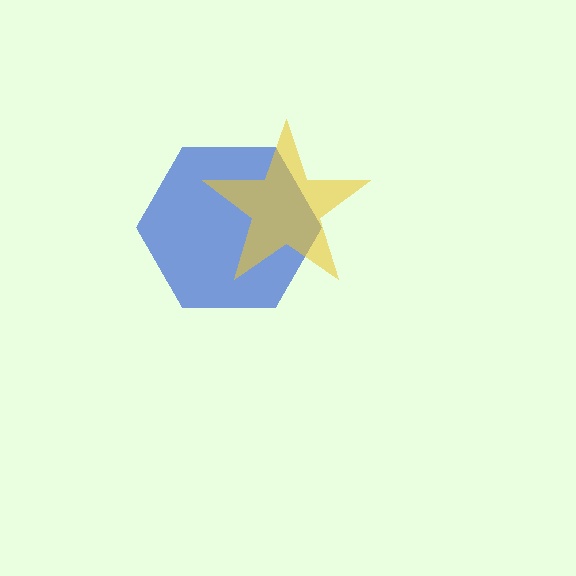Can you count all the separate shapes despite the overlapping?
Yes, there are 2 separate shapes.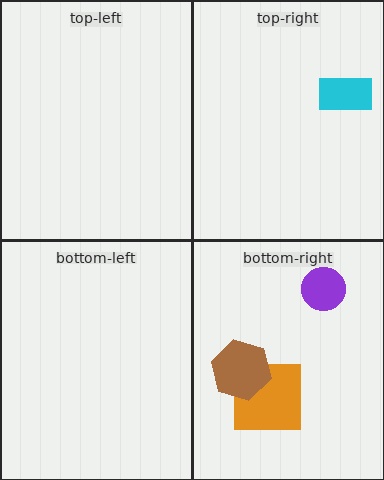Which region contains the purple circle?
The bottom-right region.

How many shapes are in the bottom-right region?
3.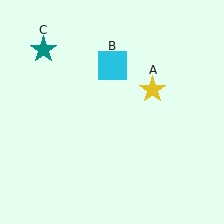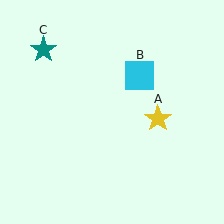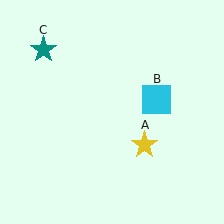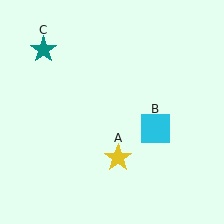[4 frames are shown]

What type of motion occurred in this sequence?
The yellow star (object A), cyan square (object B) rotated clockwise around the center of the scene.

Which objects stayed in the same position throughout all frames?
Teal star (object C) remained stationary.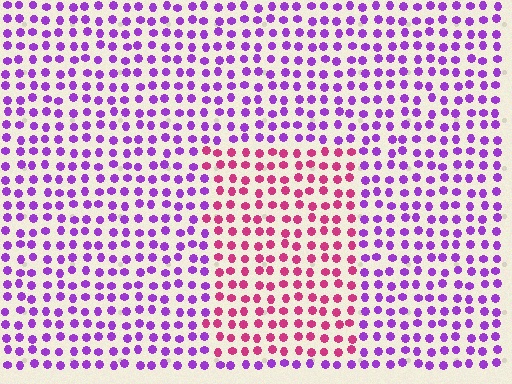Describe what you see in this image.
The image is filled with small purple elements in a uniform arrangement. A rectangle-shaped region is visible where the elements are tinted to a slightly different hue, forming a subtle color boundary.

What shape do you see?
I see a rectangle.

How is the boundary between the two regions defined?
The boundary is defined purely by a slight shift in hue (about 50 degrees). Spacing, size, and orientation are identical on both sides.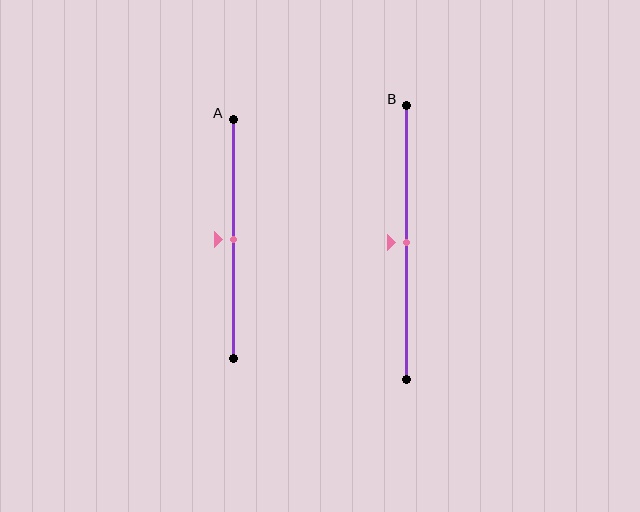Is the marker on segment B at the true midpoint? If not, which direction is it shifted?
Yes, the marker on segment B is at the true midpoint.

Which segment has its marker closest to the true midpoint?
Segment A has its marker closest to the true midpoint.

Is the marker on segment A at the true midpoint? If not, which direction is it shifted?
Yes, the marker on segment A is at the true midpoint.